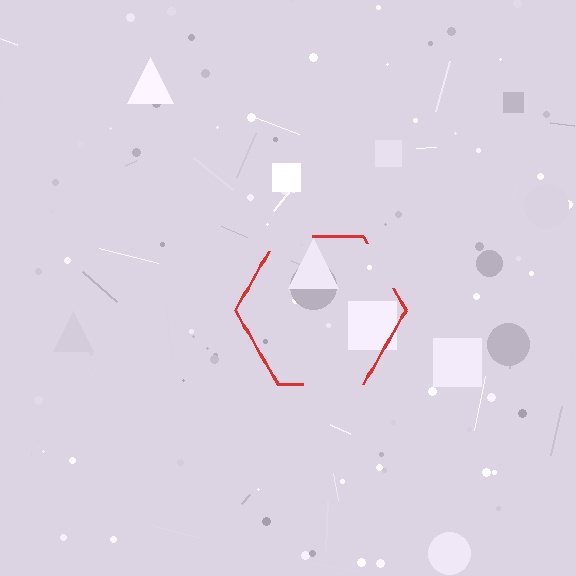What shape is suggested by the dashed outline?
The dashed outline suggests a hexagon.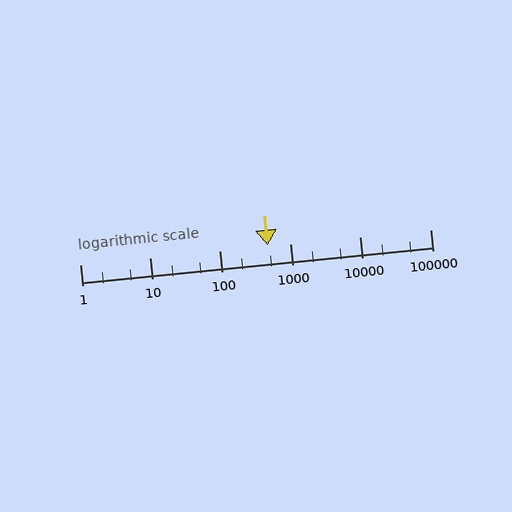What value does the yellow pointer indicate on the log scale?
The pointer indicates approximately 480.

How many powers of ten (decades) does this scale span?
The scale spans 5 decades, from 1 to 100000.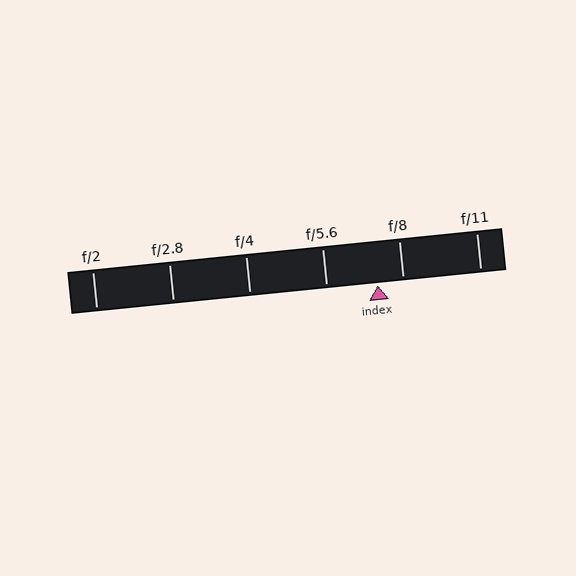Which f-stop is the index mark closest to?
The index mark is closest to f/8.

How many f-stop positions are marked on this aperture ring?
There are 6 f-stop positions marked.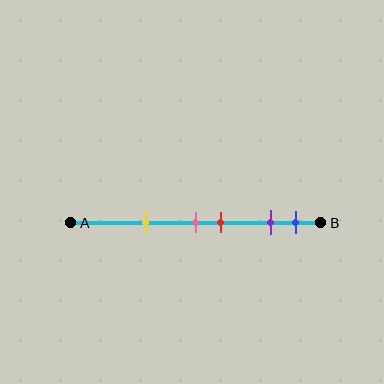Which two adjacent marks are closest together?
The pink and red marks are the closest adjacent pair.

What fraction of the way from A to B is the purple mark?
The purple mark is approximately 80% (0.8) of the way from A to B.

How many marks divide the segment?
There are 5 marks dividing the segment.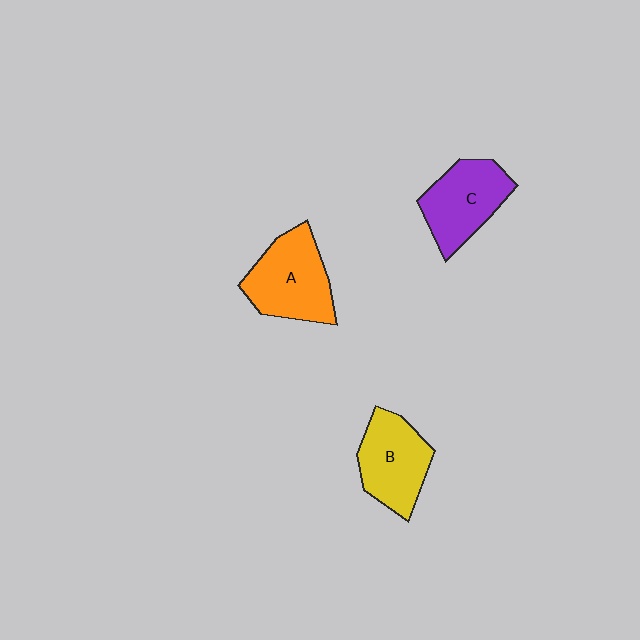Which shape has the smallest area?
Shape B (yellow).